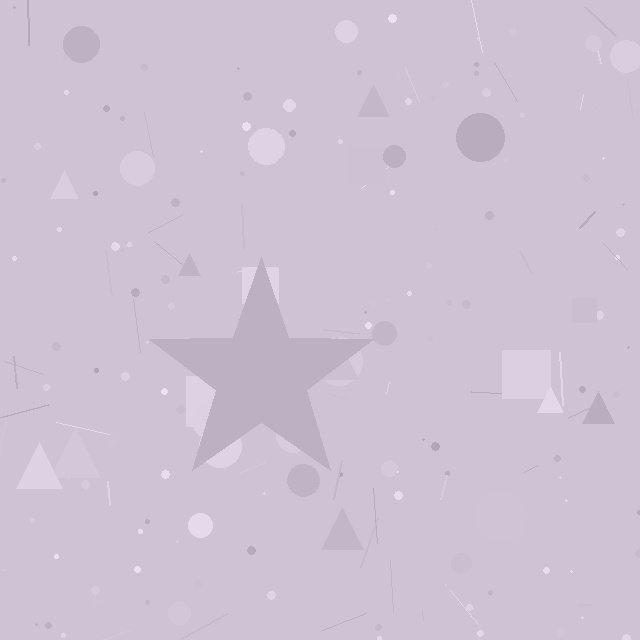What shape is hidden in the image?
A star is hidden in the image.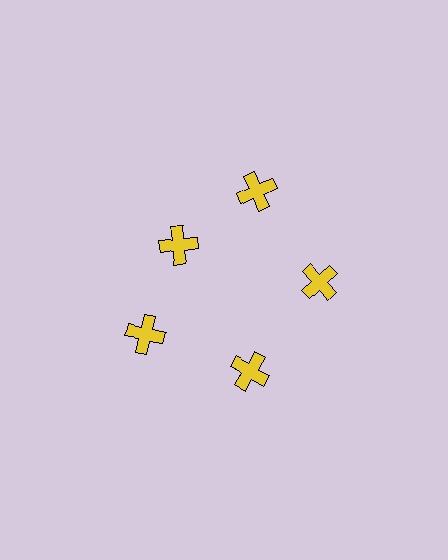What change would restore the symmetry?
The symmetry would be restored by moving it outward, back onto the ring so that all 5 crosses sit at equal angles and equal distance from the center.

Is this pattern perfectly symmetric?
No. The 5 yellow crosses are arranged in a ring, but one element near the 10 o'clock position is pulled inward toward the center, breaking the 5-fold rotational symmetry.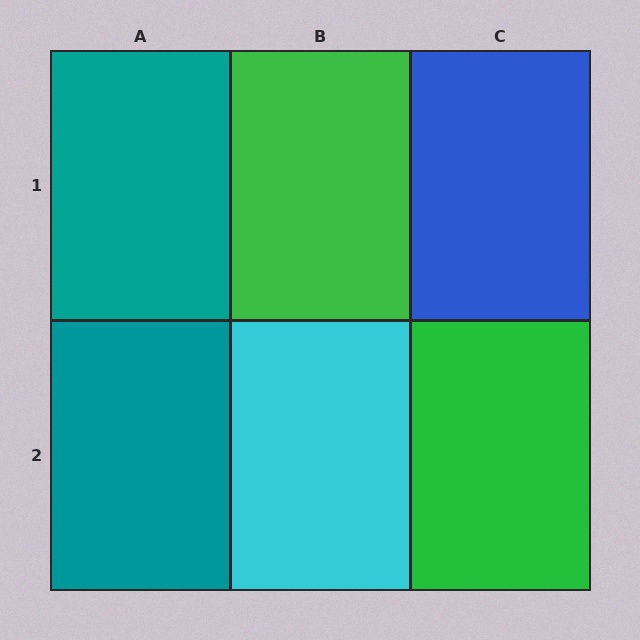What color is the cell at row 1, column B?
Green.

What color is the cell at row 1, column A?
Teal.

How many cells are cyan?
1 cell is cyan.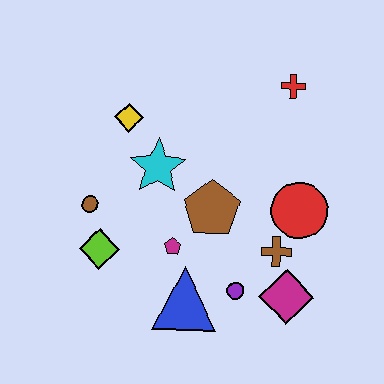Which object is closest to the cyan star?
The yellow diamond is closest to the cyan star.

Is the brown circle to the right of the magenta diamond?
No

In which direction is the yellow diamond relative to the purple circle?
The yellow diamond is above the purple circle.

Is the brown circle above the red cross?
No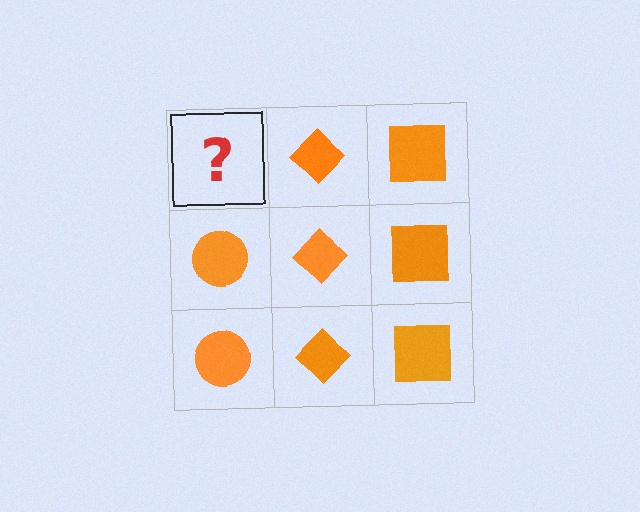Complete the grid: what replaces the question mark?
The question mark should be replaced with an orange circle.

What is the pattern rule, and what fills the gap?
The rule is that each column has a consistent shape. The gap should be filled with an orange circle.